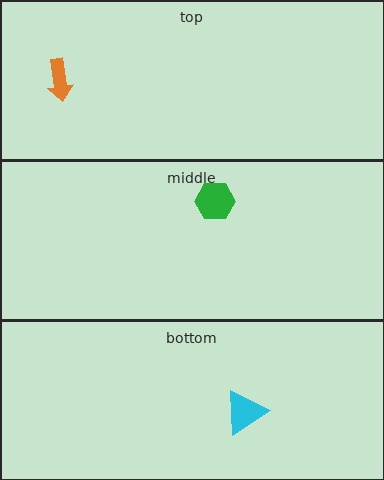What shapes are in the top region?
The orange arrow.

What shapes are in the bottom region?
The cyan triangle.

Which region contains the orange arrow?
The top region.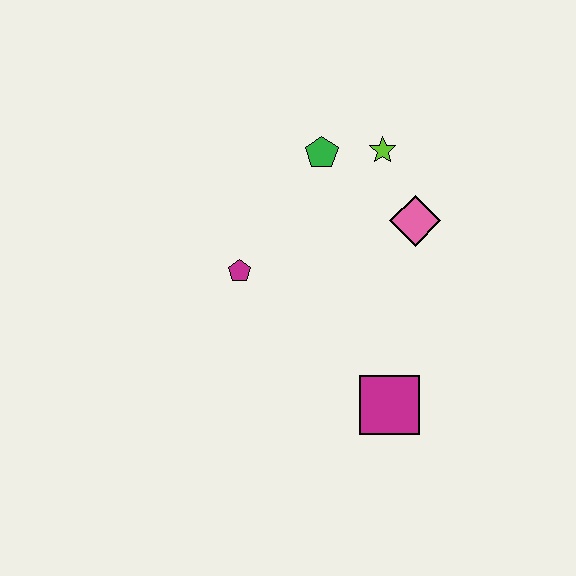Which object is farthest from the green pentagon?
The magenta square is farthest from the green pentagon.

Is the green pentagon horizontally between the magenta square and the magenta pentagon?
Yes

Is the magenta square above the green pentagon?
No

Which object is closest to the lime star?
The green pentagon is closest to the lime star.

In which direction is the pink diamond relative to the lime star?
The pink diamond is below the lime star.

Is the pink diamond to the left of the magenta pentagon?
No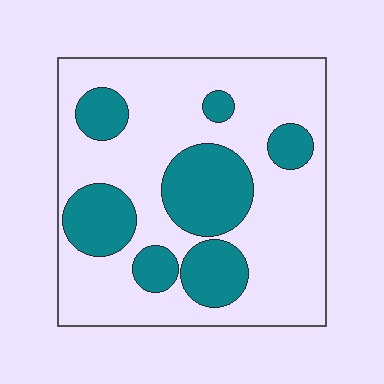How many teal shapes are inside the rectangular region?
7.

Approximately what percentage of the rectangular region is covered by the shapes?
Approximately 30%.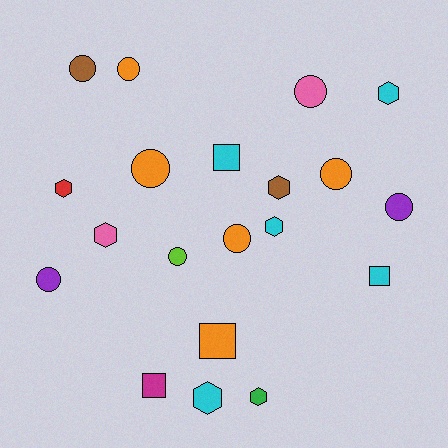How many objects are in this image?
There are 20 objects.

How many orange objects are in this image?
There are 5 orange objects.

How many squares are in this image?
There are 4 squares.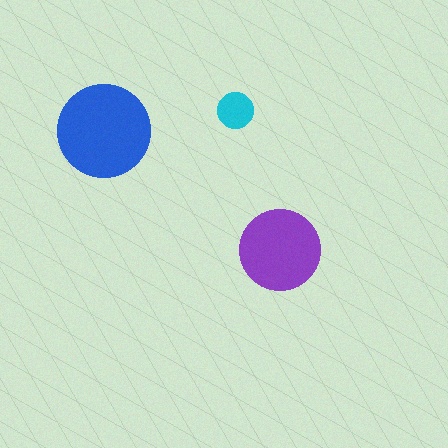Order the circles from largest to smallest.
the blue one, the purple one, the cyan one.